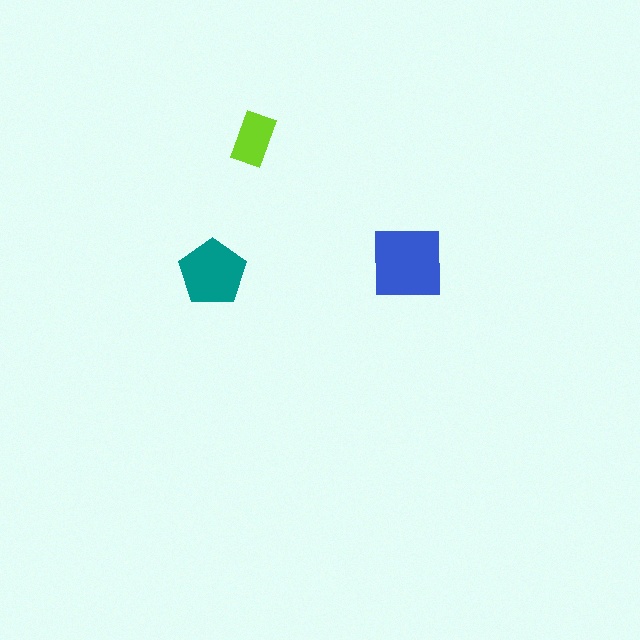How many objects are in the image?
There are 3 objects in the image.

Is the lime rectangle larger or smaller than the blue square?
Smaller.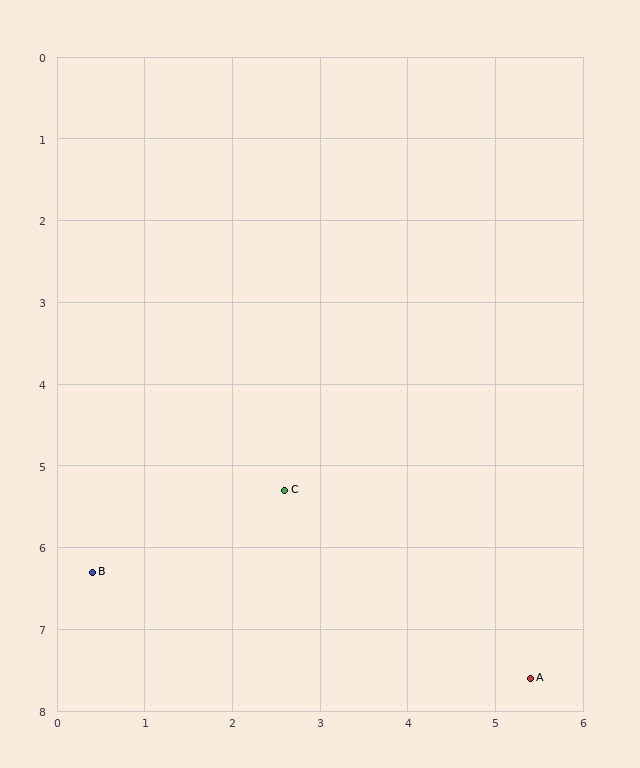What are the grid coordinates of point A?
Point A is at approximately (5.4, 7.6).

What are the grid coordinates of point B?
Point B is at approximately (0.4, 6.3).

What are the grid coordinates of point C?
Point C is at approximately (2.6, 5.3).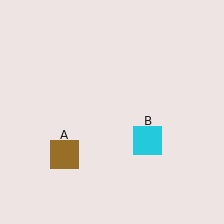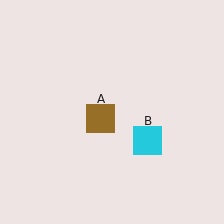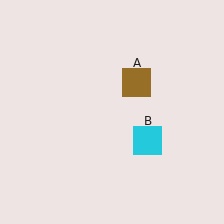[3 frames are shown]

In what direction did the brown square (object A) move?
The brown square (object A) moved up and to the right.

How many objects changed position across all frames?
1 object changed position: brown square (object A).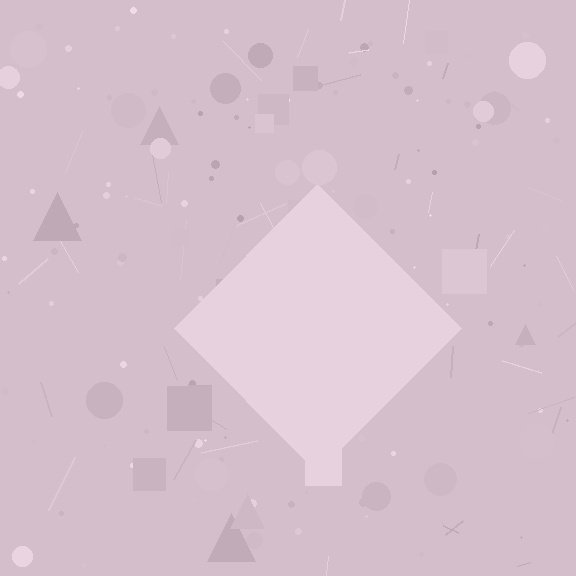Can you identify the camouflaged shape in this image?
The camouflaged shape is a diamond.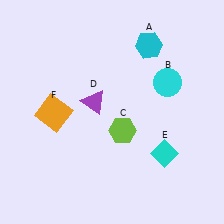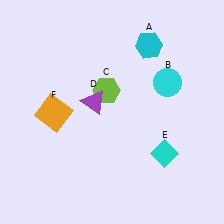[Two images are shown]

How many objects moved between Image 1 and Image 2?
1 object moved between the two images.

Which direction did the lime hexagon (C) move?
The lime hexagon (C) moved up.